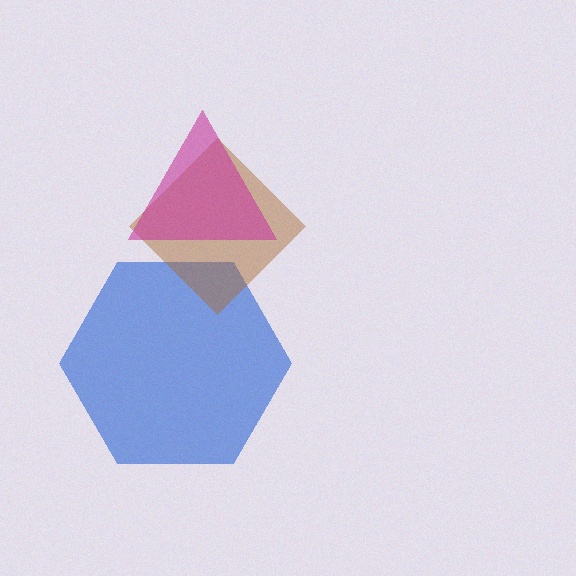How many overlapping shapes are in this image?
There are 3 overlapping shapes in the image.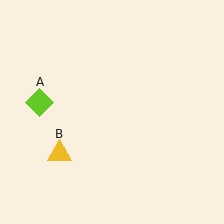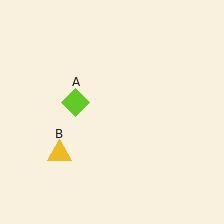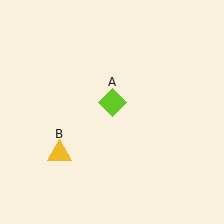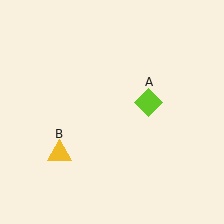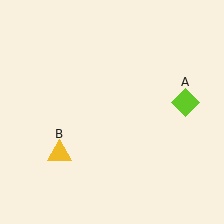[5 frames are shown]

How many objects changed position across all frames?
1 object changed position: lime diamond (object A).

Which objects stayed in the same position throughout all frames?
Yellow triangle (object B) remained stationary.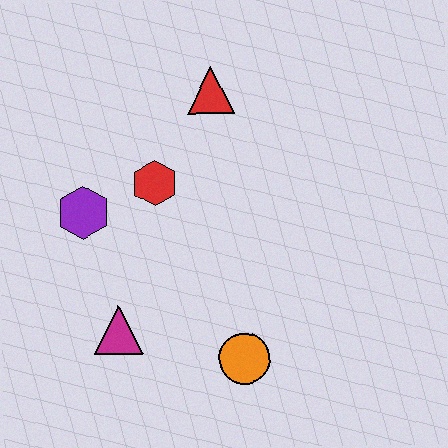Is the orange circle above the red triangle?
No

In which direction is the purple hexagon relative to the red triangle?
The purple hexagon is to the left of the red triangle.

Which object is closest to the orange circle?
The magenta triangle is closest to the orange circle.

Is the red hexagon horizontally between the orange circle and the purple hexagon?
Yes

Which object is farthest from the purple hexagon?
The orange circle is farthest from the purple hexagon.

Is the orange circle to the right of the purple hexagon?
Yes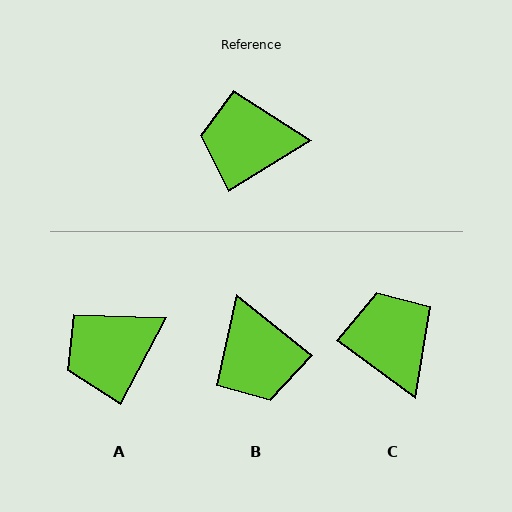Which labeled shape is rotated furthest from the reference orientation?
B, about 110 degrees away.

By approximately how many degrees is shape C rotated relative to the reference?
Approximately 67 degrees clockwise.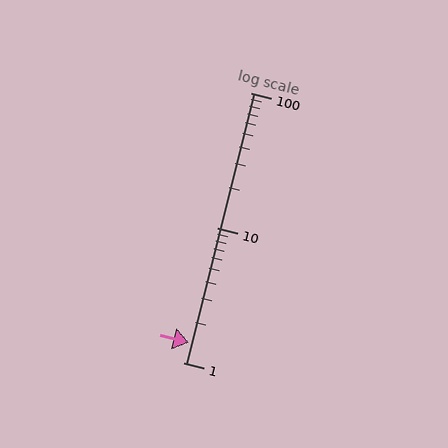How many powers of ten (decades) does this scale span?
The scale spans 2 decades, from 1 to 100.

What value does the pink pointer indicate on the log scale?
The pointer indicates approximately 1.4.